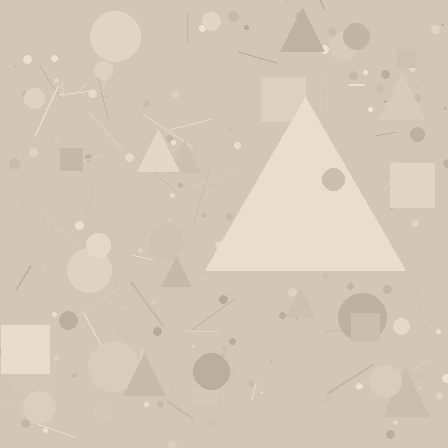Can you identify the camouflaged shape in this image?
The camouflaged shape is a triangle.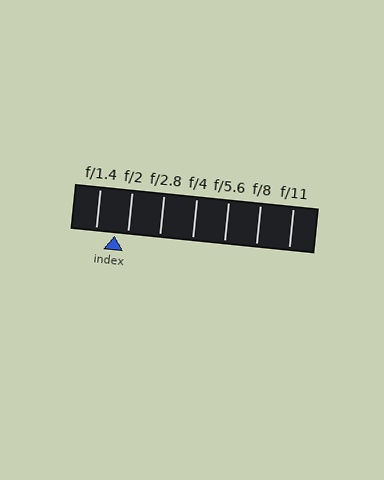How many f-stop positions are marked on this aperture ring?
There are 7 f-stop positions marked.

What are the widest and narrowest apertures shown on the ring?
The widest aperture shown is f/1.4 and the narrowest is f/11.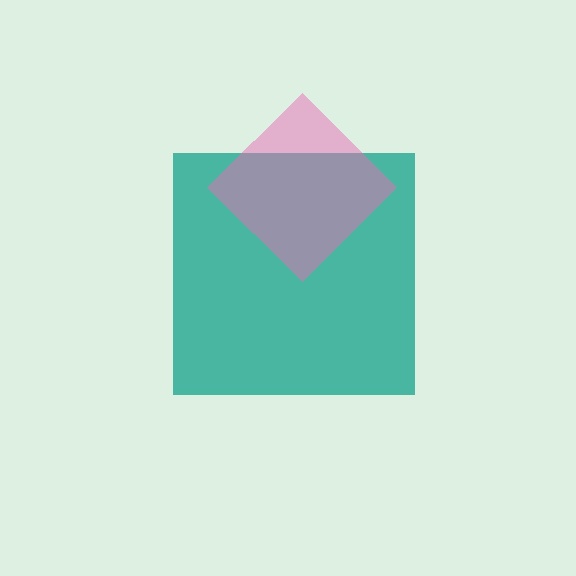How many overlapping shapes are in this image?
There are 2 overlapping shapes in the image.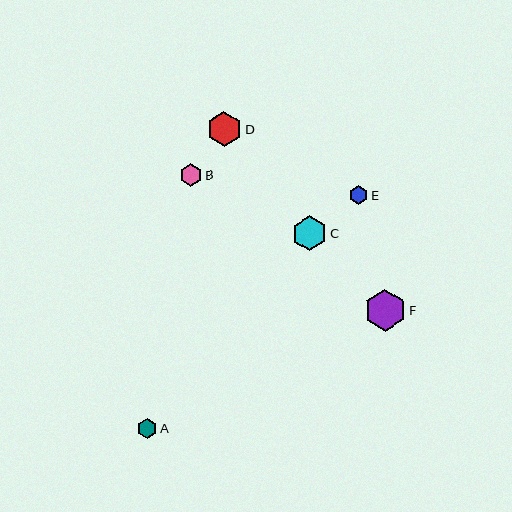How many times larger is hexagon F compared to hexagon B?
Hexagon F is approximately 1.8 times the size of hexagon B.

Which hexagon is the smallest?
Hexagon E is the smallest with a size of approximately 19 pixels.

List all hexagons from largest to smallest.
From largest to smallest: F, D, C, B, A, E.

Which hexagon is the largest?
Hexagon F is the largest with a size of approximately 41 pixels.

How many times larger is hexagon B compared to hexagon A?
Hexagon B is approximately 1.2 times the size of hexagon A.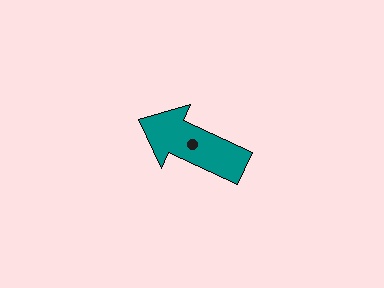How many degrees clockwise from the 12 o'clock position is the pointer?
Approximately 295 degrees.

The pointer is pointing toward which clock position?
Roughly 10 o'clock.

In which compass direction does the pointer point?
Northwest.